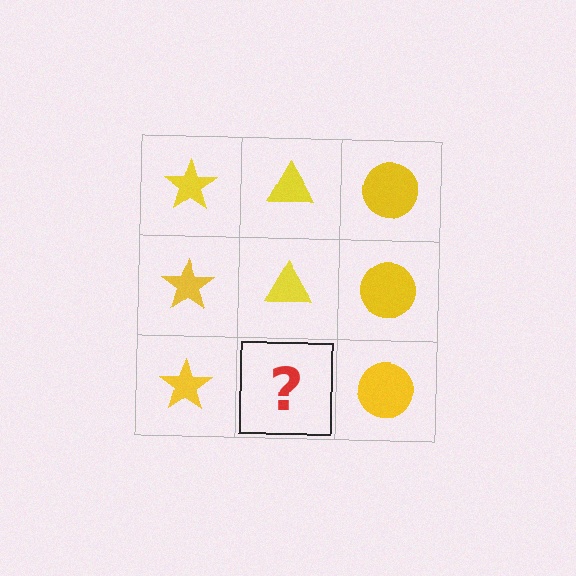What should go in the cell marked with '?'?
The missing cell should contain a yellow triangle.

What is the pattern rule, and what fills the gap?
The rule is that each column has a consistent shape. The gap should be filled with a yellow triangle.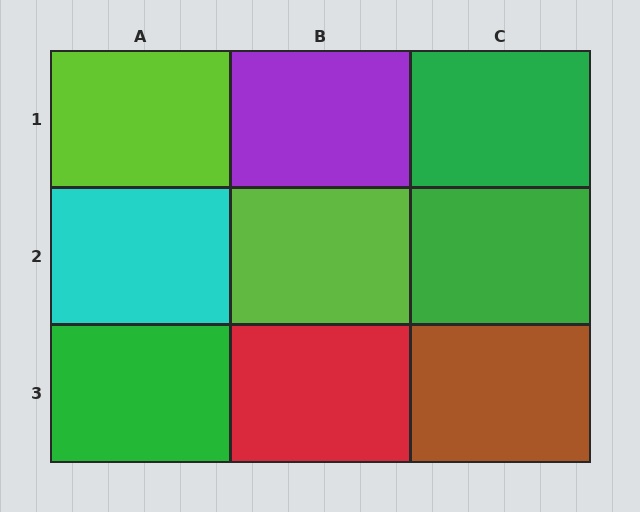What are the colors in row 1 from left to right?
Lime, purple, green.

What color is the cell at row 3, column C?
Brown.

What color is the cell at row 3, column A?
Green.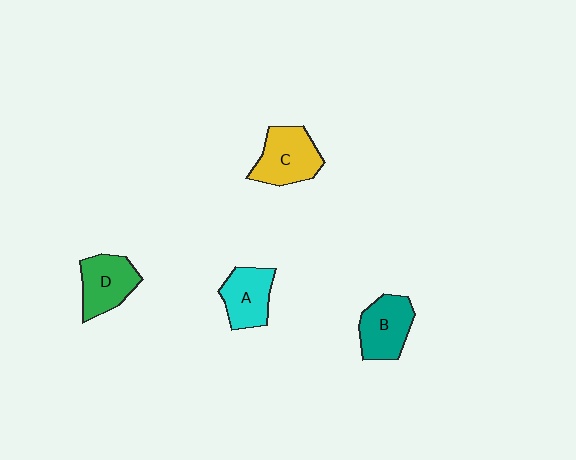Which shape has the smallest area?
Shape A (cyan).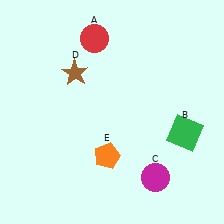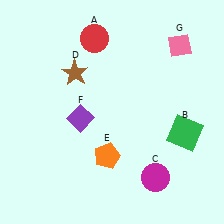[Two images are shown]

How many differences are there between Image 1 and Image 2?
There are 2 differences between the two images.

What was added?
A purple diamond (F), a pink diamond (G) were added in Image 2.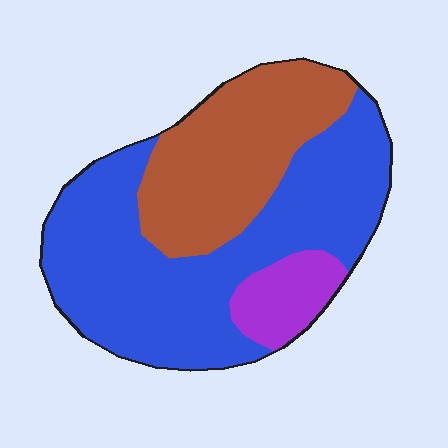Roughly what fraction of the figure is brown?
Brown takes up about one third (1/3) of the figure.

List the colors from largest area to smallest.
From largest to smallest: blue, brown, purple.